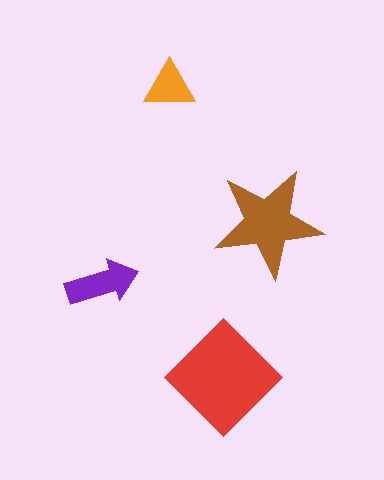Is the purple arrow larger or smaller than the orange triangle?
Larger.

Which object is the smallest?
The orange triangle.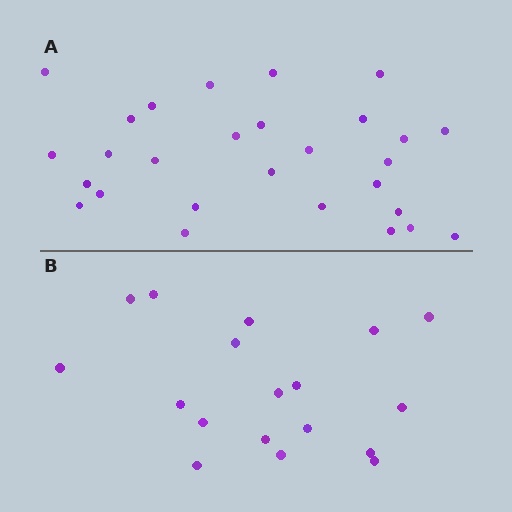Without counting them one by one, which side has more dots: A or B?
Region A (the top region) has more dots.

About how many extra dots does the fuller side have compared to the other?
Region A has roughly 10 or so more dots than region B.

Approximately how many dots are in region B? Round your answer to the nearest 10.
About 20 dots. (The exact count is 18, which rounds to 20.)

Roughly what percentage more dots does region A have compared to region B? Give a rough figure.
About 55% more.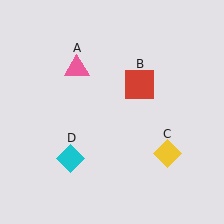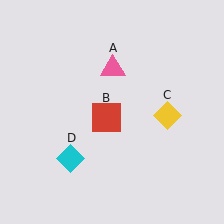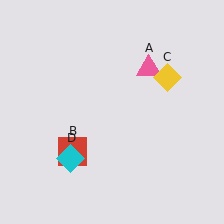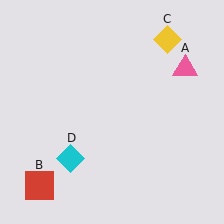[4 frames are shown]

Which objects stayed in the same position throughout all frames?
Cyan diamond (object D) remained stationary.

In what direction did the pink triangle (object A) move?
The pink triangle (object A) moved right.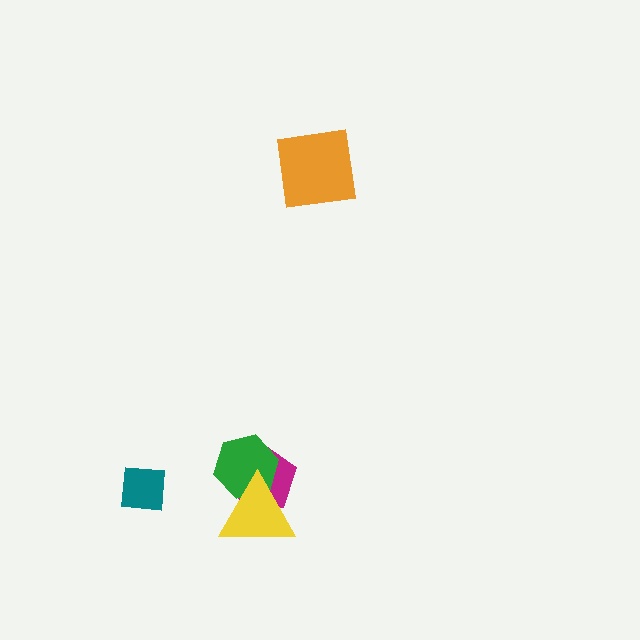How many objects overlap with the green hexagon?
2 objects overlap with the green hexagon.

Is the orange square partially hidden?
No, no other shape covers it.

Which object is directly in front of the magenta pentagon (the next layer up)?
The green hexagon is directly in front of the magenta pentagon.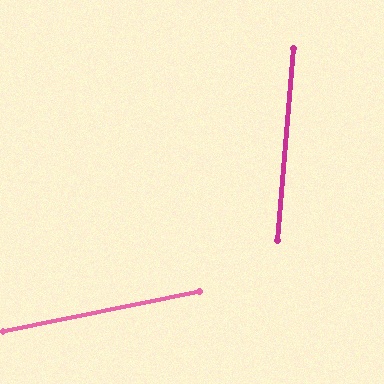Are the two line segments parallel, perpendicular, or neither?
Neither parallel nor perpendicular — they differ by about 74°.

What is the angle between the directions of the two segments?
Approximately 74 degrees.